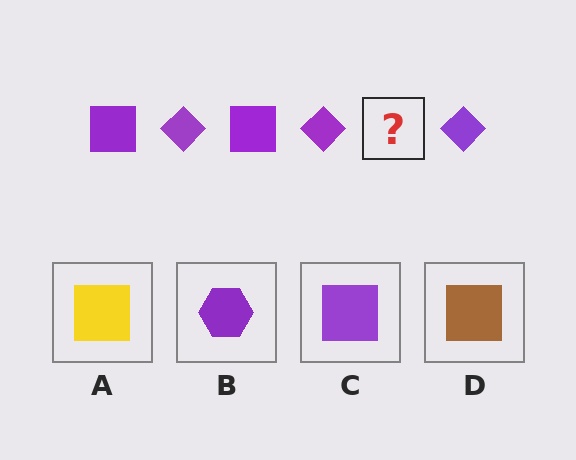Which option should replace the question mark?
Option C.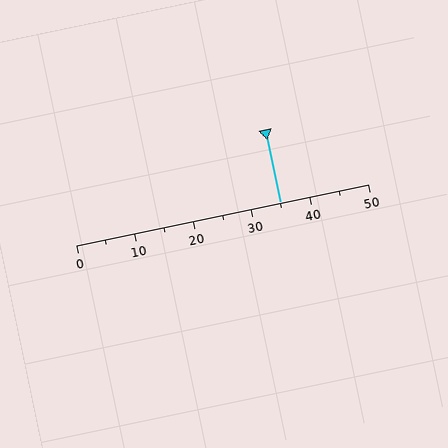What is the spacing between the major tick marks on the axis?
The major ticks are spaced 10 apart.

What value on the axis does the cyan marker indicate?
The marker indicates approximately 35.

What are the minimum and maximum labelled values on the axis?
The axis runs from 0 to 50.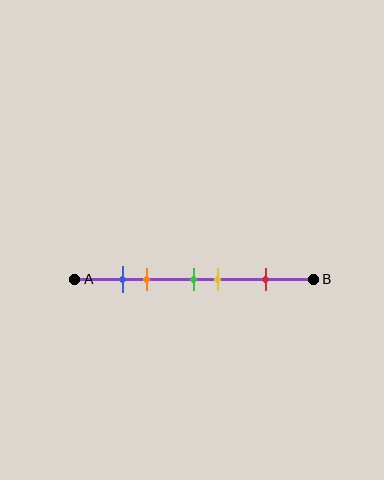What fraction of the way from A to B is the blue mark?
The blue mark is approximately 20% (0.2) of the way from A to B.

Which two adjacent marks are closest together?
The blue and orange marks are the closest adjacent pair.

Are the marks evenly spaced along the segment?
No, the marks are not evenly spaced.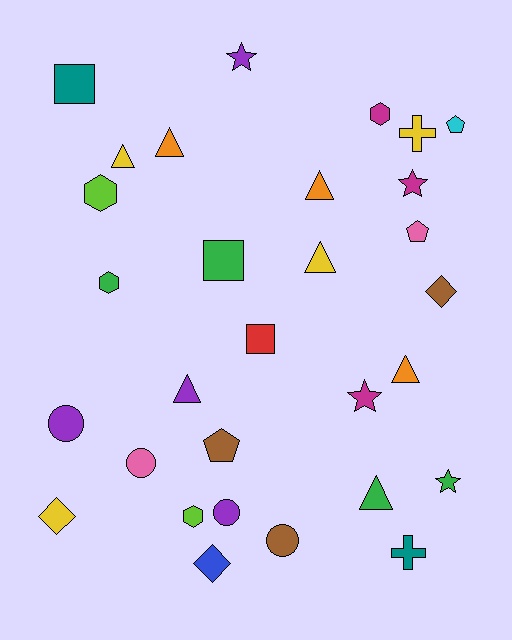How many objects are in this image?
There are 30 objects.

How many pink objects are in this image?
There are 2 pink objects.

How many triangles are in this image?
There are 7 triangles.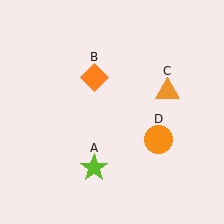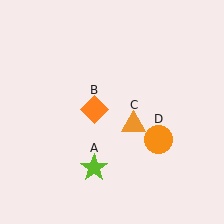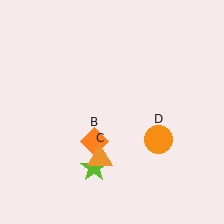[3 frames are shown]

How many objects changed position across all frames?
2 objects changed position: orange diamond (object B), orange triangle (object C).